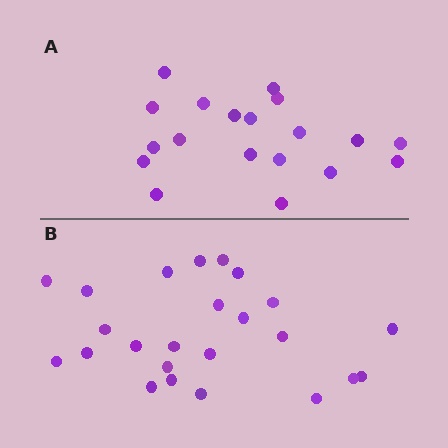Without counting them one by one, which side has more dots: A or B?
Region B (the bottom region) has more dots.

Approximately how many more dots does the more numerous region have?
Region B has about 5 more dots than region A.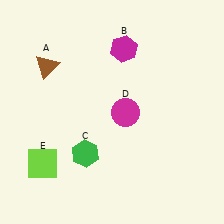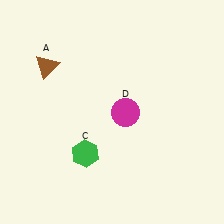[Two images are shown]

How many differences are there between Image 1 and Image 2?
There are 2 differences between the two images.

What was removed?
The lime square (E), the magenta hexagon (B) were removed in Image 2.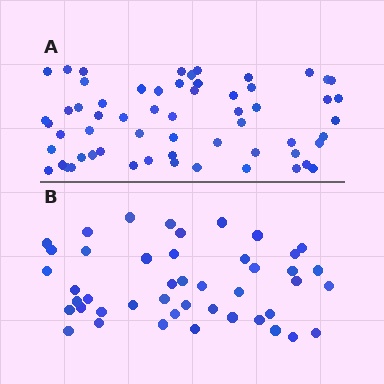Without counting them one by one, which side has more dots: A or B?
Region A (the top region) has more dots.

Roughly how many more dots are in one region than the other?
Region A has approximately 15 more dots than region B.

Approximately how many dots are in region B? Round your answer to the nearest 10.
About 40 dots. (The exact count is 45, which rounds to 40.)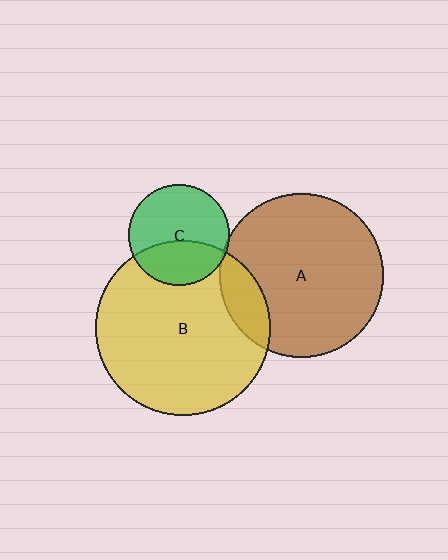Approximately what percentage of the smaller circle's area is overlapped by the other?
Approximately 5%.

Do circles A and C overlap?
Yes.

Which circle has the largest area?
Circle B (yellow).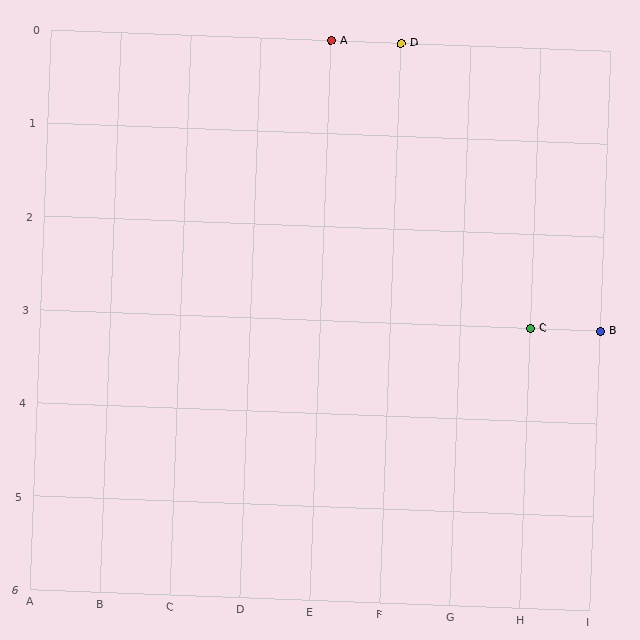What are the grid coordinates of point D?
Point D is at grid coordinates (F, 0).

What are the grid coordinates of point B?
Point B is at grid coordinates (I, 3).